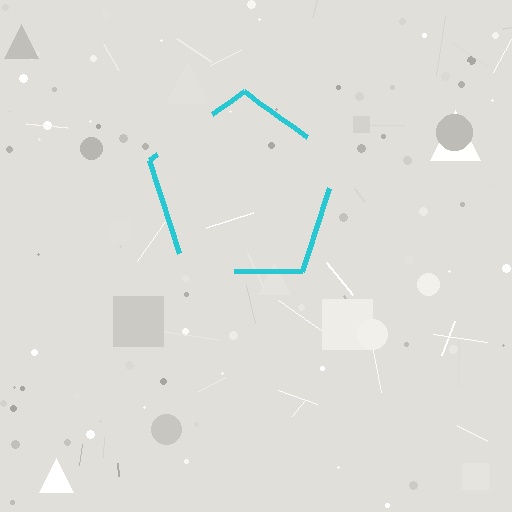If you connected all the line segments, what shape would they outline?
They would outline a pentagon.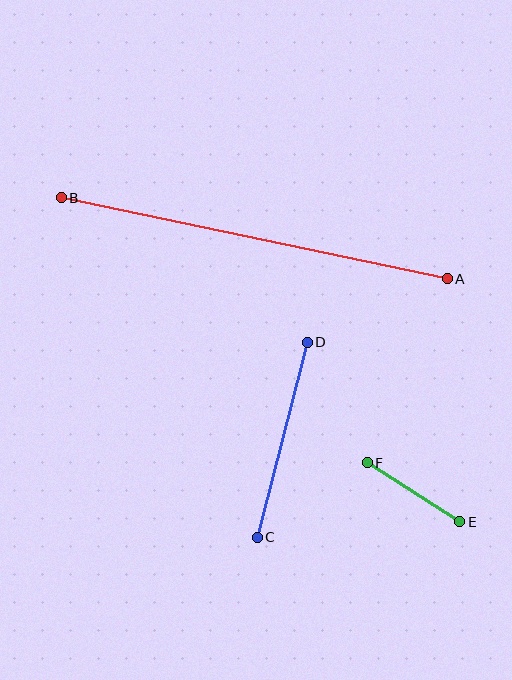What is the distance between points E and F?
The distance is approximately 110 pixels.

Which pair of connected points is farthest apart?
Points A and B are farthest apart.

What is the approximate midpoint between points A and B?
The midpoint is at approximately (254, 238) pixels.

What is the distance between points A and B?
The distance is approximately 394 pixels.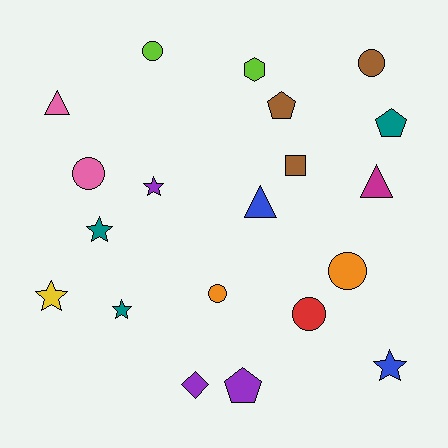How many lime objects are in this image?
There are 2 lime objects.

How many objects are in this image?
There are 20 objects.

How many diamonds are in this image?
There is 1 diamond.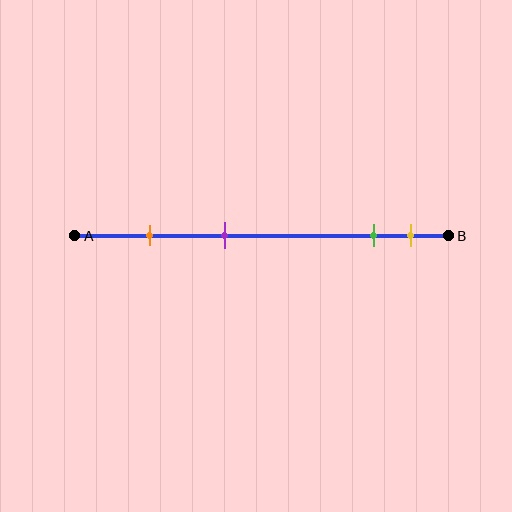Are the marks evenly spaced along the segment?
No, the marks are not evenly spaced.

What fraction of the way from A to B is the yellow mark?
The yellow mark is approximately 90% (0.9) of the way from A to B.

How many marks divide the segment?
There are 4 marks dividing the segment.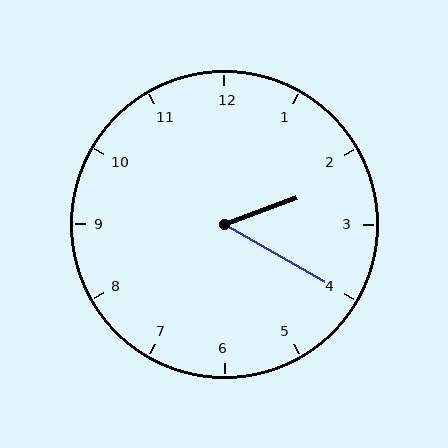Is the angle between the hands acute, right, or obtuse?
It is acute.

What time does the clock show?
2:20.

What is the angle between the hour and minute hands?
Approximately 50 degrees.